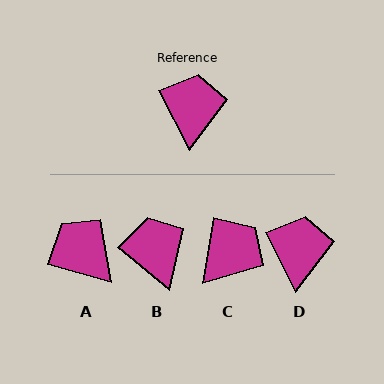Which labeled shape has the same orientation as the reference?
D.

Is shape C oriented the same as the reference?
No, it is off by about 37 degrees.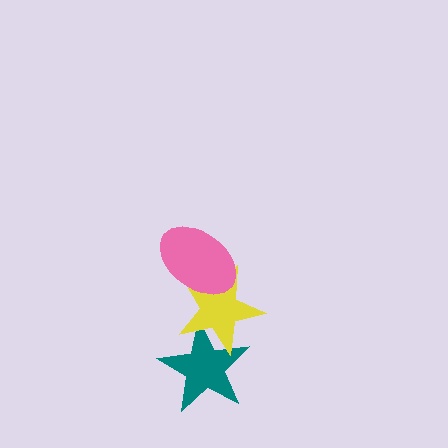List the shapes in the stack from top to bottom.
From top to bottom: the pink ellipse, the yellow star, the teal star.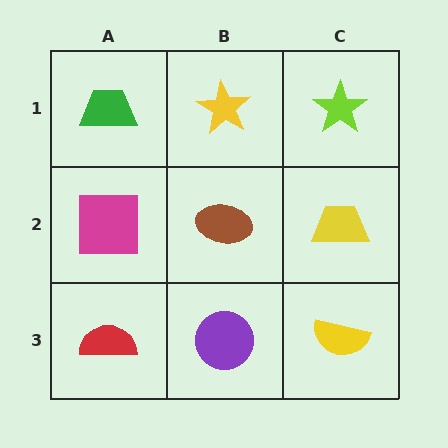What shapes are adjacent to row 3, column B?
A brown ellipse (row 2, column B), a red semicircle (row 3, column A), a yellow semicircle (row 3, column C).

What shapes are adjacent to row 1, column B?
A brown ellipse (row 2, column B), a green trapezoid (row 1, column A), a lime star (row 1, column C).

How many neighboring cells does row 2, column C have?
3.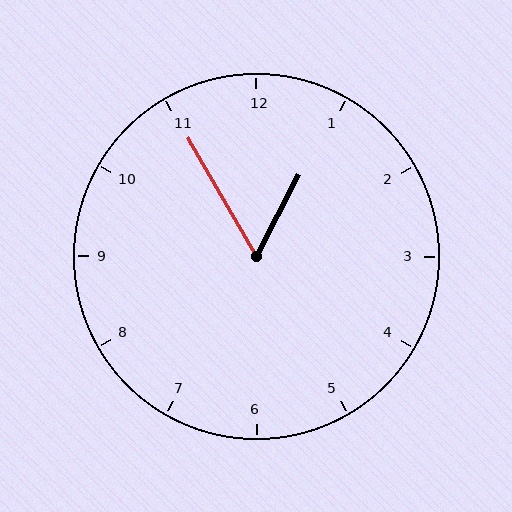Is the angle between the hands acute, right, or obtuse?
It is acute.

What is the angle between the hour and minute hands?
Approximately 58 degrees.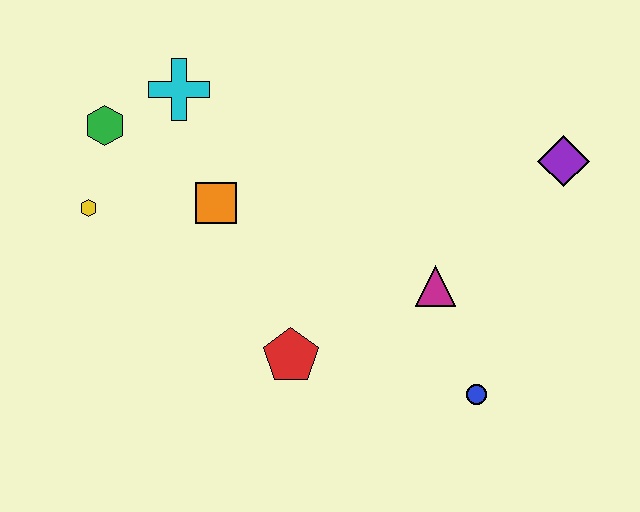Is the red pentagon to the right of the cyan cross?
Yes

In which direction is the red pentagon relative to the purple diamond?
The red pentagon is to the left of the purple diamond.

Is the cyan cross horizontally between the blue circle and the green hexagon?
Yes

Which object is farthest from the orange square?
The purple diamond is farthest from the orange square.